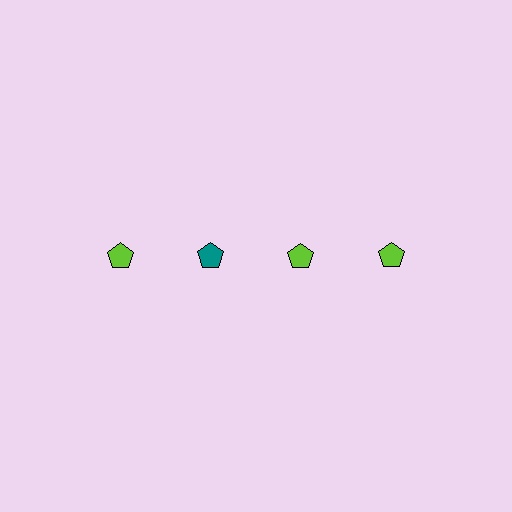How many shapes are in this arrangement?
There are 4 shapes arranged in a grid pattern.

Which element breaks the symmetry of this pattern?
The teal pentagon in the top row, second from left column breaks the symmetry. All other shapes are lime pentagons.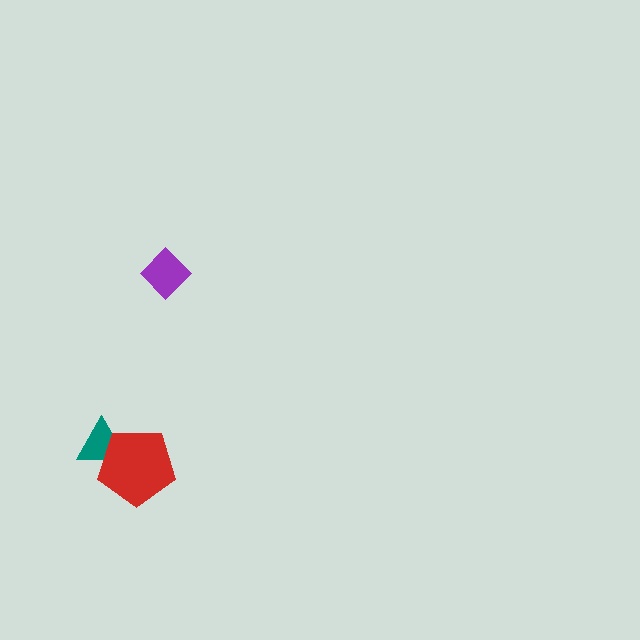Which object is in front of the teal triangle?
The red pentagon is in front of the teal triangle.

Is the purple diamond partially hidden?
No, no other shape covers it.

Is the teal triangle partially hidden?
Yes, it is partially covered by another shape.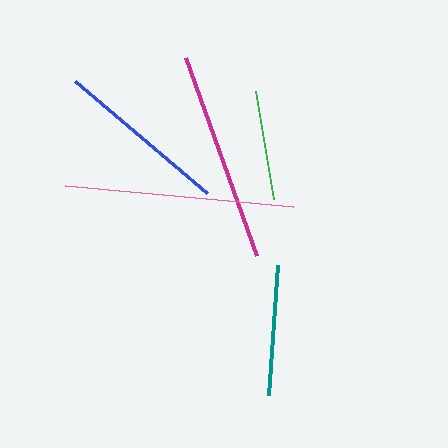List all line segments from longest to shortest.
From longest to shortest: pink, magenta, blue, teal, green.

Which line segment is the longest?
The pink line is the longest at approximately 229 pixels.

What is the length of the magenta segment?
The magenta segment is approximately 211 pixels long.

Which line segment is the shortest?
The green line is the shortest at approximately 110 pixels.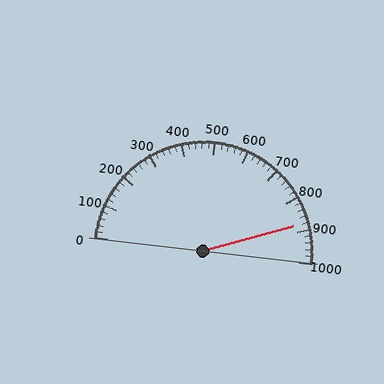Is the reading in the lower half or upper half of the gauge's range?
The reading is in the upper half of the range (0 to 1000).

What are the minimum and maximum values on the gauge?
The gauge ranges from 0 to 1000.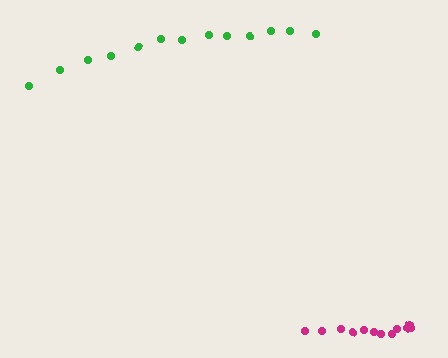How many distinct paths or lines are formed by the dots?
There are 2 distinct paths.